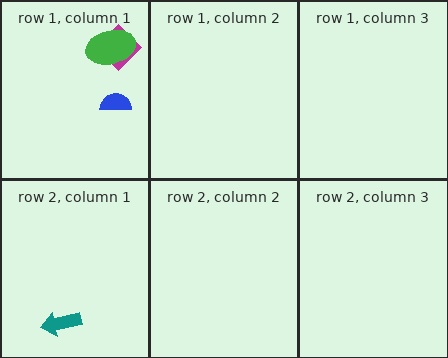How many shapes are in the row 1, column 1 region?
3.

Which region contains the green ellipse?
The row 1, column 1 region.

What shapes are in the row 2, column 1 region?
The teal arrow.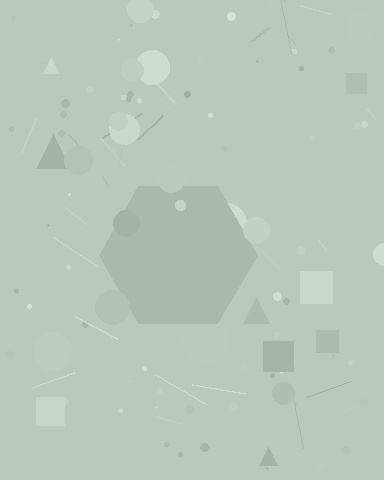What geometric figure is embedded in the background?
A hexagon is embedded in the background.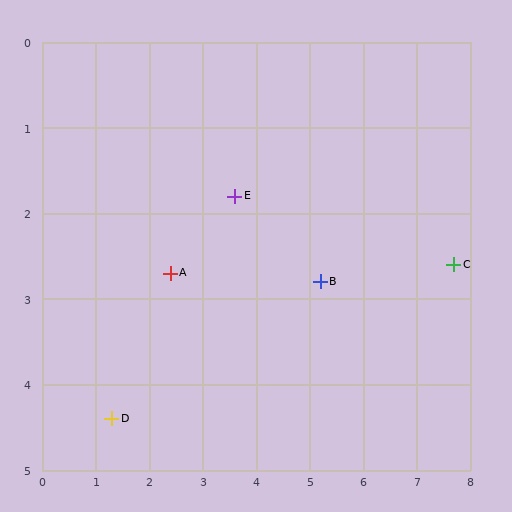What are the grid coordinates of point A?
Point A is at approximately (2.4, 2.7).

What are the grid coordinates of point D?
Point D is at approximately (1.3, 4.4).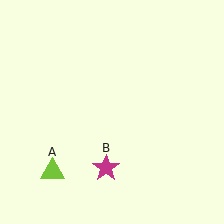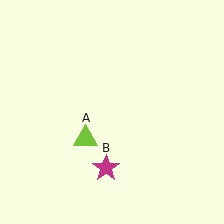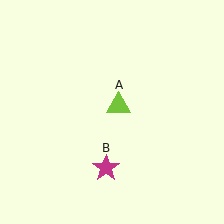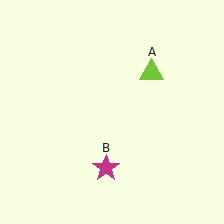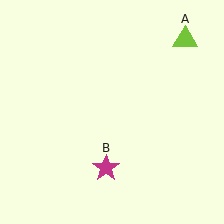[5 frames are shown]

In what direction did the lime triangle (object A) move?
The lime triangle (object A) moved up and to the right.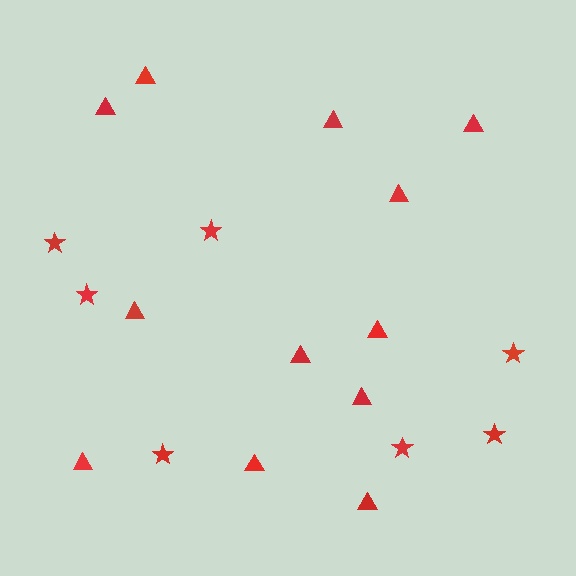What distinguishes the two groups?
There are 2 groups: one group of stars (7) and one group of triangles (12).